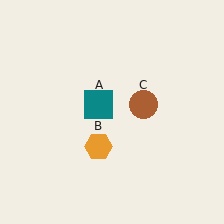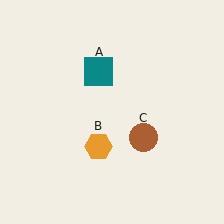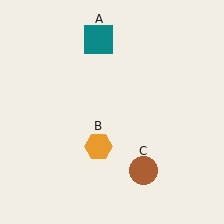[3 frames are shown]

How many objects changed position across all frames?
2 objects changed position: teal square (object A), brown circle (object C).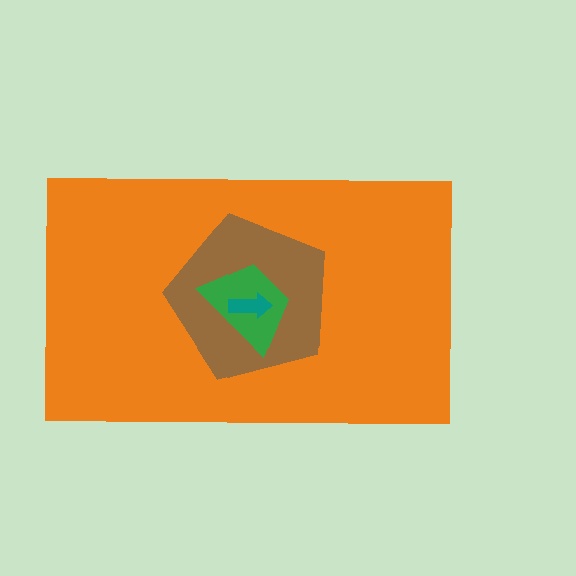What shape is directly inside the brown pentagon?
The green trapezoid.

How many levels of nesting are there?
4.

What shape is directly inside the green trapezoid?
The teal arrow.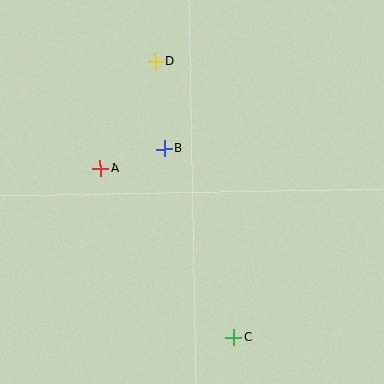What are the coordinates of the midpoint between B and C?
The midpoint between B and C is at (199, 243).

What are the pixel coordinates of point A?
Point A is at (100, 168).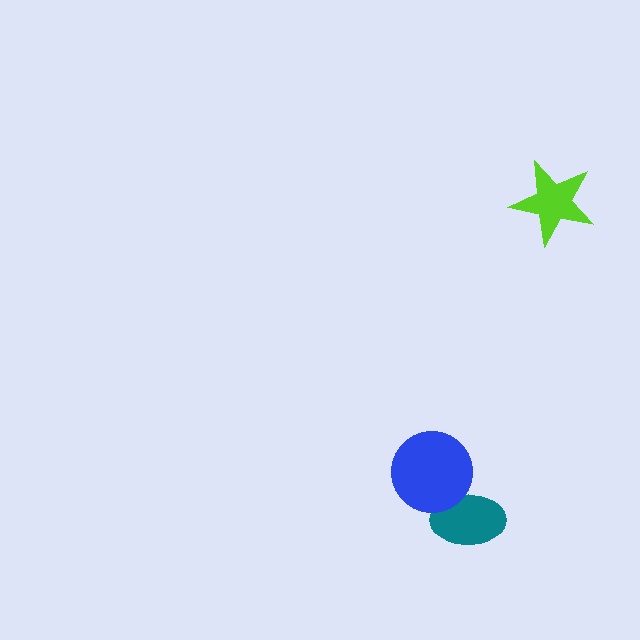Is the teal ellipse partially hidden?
Yes, it is partially covered by another shape.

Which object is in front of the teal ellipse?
The blue circle is in front of the teal ellipse.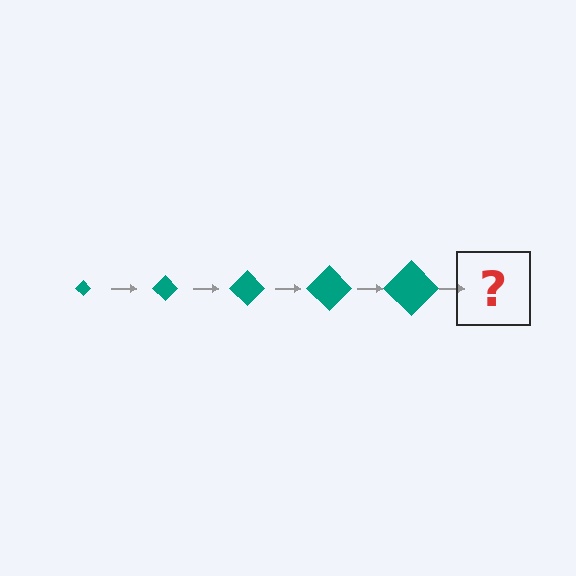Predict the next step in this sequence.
The next step is a teal diamond, larger than the previous one.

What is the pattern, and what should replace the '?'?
The pattern is that the diamond gets progressively larger each step. The '?' should be a teal diamond, larger than the previous one.